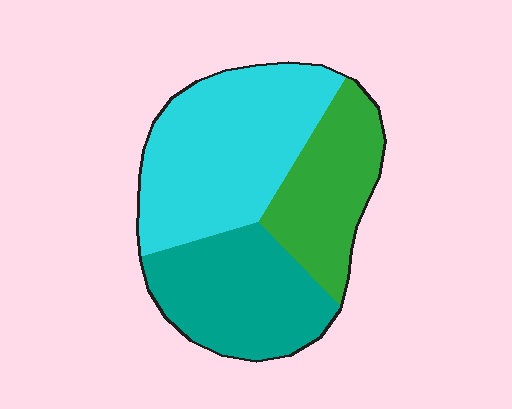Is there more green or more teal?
Teal.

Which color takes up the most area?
Cyan, at roughly 45%.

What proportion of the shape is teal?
Teal takes up about one third (1/3) of the shape.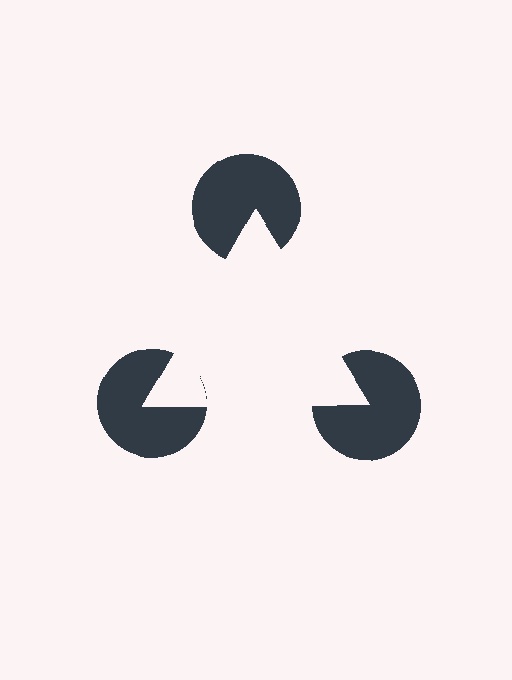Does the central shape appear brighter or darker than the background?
It typically appears slightly brighter than the background, even though no actual brightness change is drawn.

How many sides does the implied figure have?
3 sides.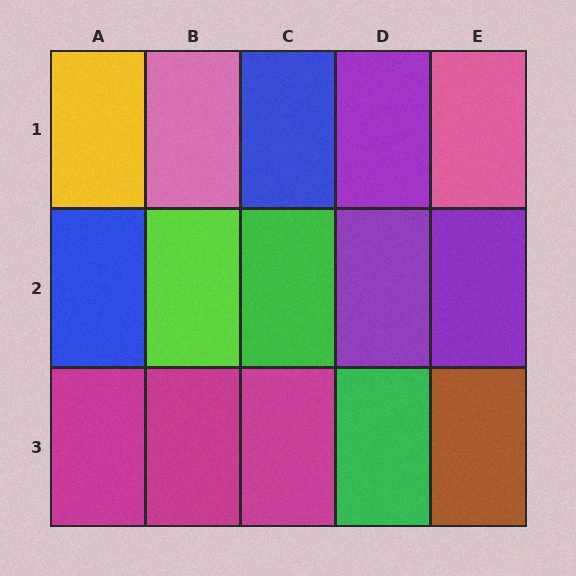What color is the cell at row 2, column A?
Blue.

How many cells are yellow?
1 cell is yellow.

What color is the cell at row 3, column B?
Magenta.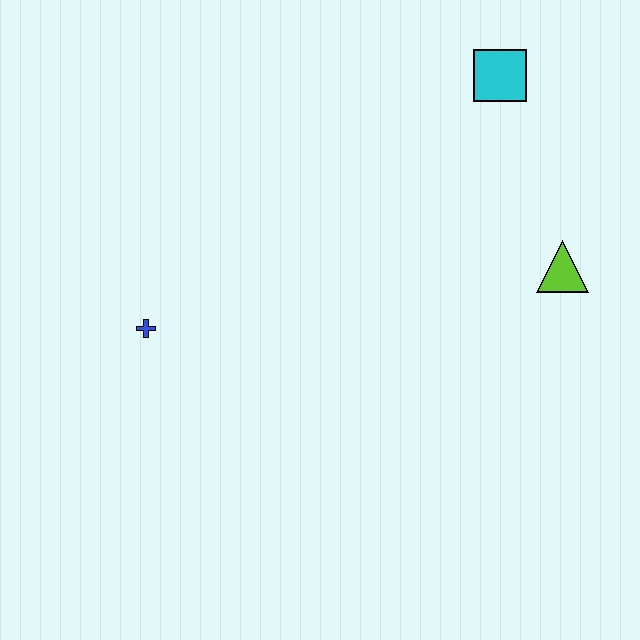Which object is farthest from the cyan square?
The blue cross is farthest from the cyan square.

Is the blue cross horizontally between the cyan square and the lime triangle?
No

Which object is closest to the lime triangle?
The cyan square is closest to the lime triangle.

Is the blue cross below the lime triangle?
Yes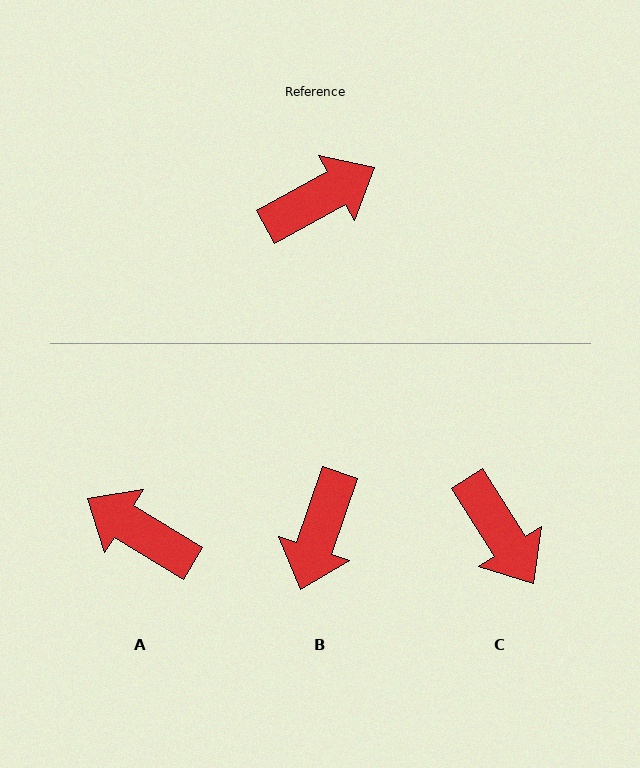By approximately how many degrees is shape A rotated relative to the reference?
Approximately 120 degrees counter-clockwise.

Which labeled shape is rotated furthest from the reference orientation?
B, about 137 degrees away.